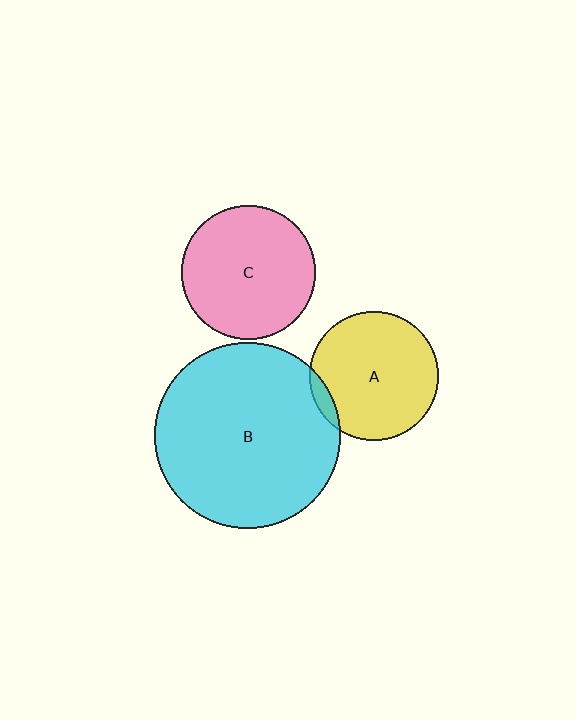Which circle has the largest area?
Circle B (cyan).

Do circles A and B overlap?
Yes.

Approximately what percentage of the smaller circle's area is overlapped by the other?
Approximately 5%.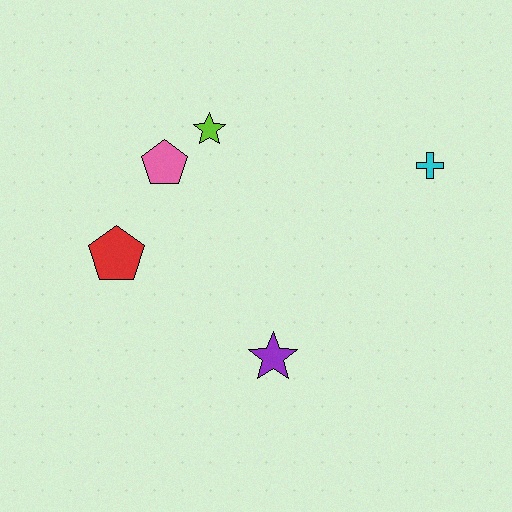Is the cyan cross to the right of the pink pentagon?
Yes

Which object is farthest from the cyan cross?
The red pentagon is farthest from the cyan cross.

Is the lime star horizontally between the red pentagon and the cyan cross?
Yes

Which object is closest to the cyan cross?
The lime star is closest to the cyan cross.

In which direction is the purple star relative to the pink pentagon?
The purple star is below the pink pentagon.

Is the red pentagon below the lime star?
Yes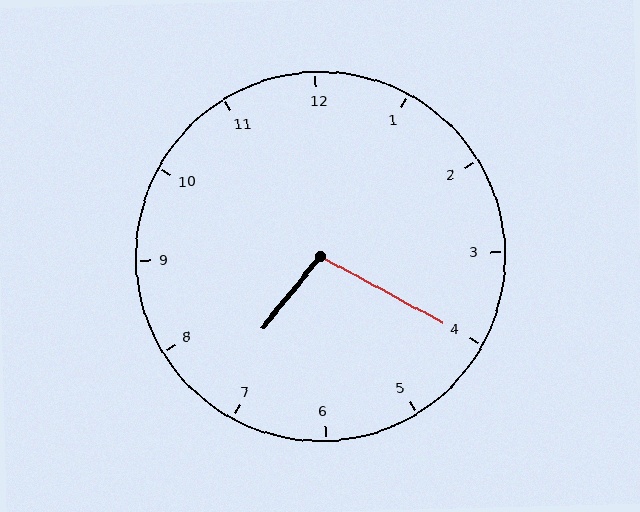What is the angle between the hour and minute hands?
Approximately 100 degrees.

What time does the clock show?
7:20.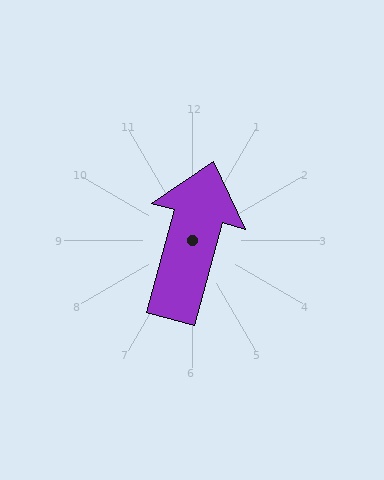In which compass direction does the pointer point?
North.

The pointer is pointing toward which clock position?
Roughly 1 o'clock.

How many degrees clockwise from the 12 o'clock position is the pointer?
Approximately 15 degrees.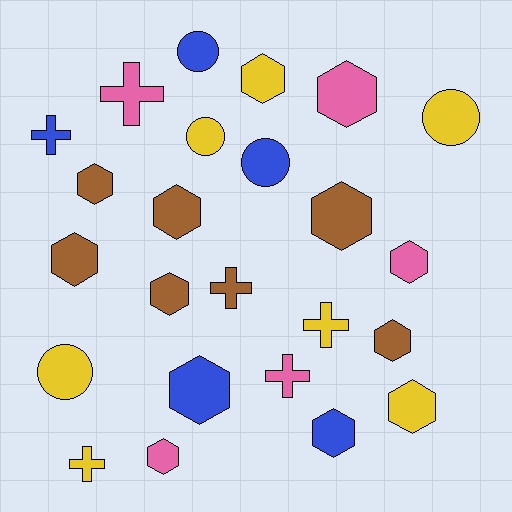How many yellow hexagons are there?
There are 2 yellow hexagons.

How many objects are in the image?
There are 24 objects.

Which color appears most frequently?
Brown, with 7 objects.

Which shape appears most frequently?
Hexagon, with 13 objects.